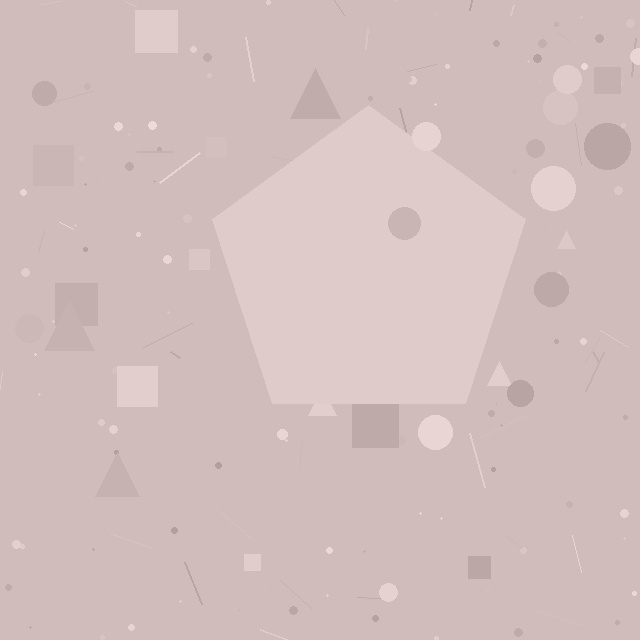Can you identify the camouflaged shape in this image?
The camouflaged shape is a pentagon.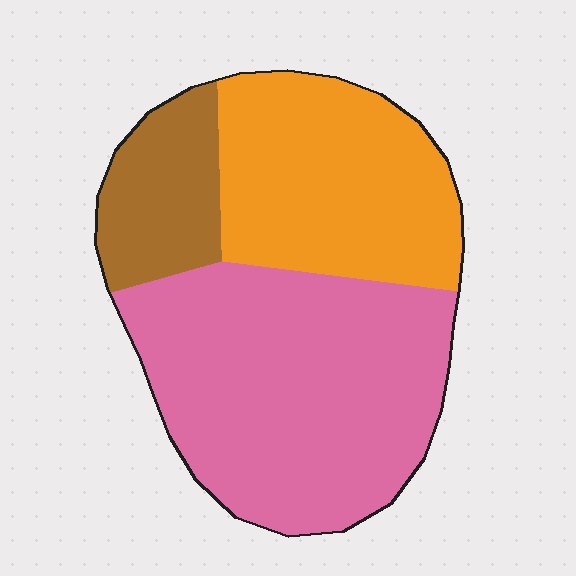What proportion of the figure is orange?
Orange covers about 35% of the figure.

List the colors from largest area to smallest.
From largest to smallest: pink, orange, brown.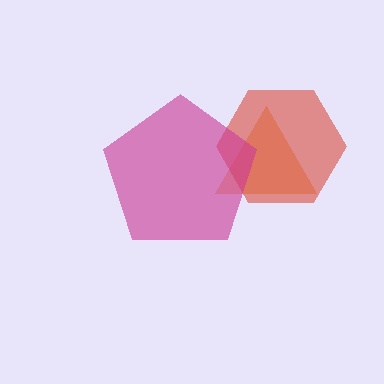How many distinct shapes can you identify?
There are 3 distinct shapes: an orange triangle, a red hexagon, a magenta pentagon.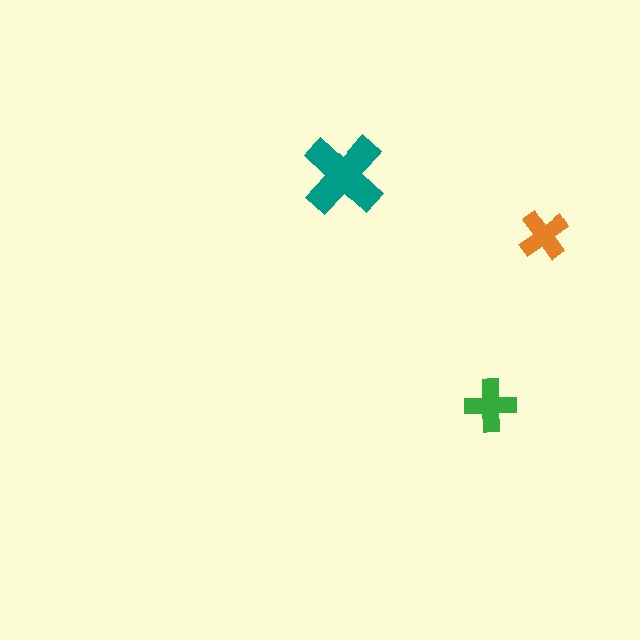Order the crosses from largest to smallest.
the teal one, the green one, the orange one.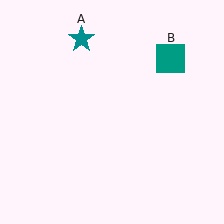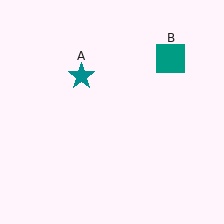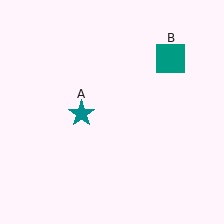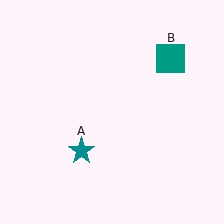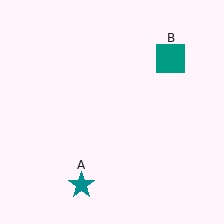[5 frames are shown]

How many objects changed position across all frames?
1 object changed position: teal star (object A).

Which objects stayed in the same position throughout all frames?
Teal square (object B) remained stationary.